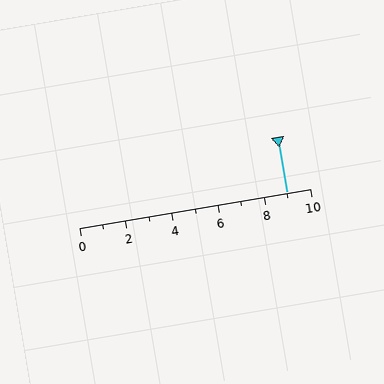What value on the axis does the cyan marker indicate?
The marker indicates approximately 9.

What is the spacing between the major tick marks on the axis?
The major ticks are spaced 2 apart.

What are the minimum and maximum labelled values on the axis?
The axis runs from 0 to 10.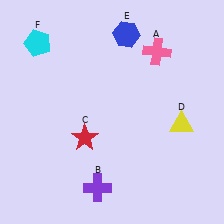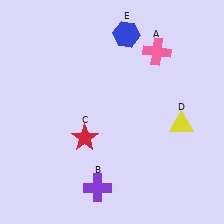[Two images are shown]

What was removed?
The cyan pentagon (F) was removed in Image 2.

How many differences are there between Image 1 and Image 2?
There is 1 difference between the two images.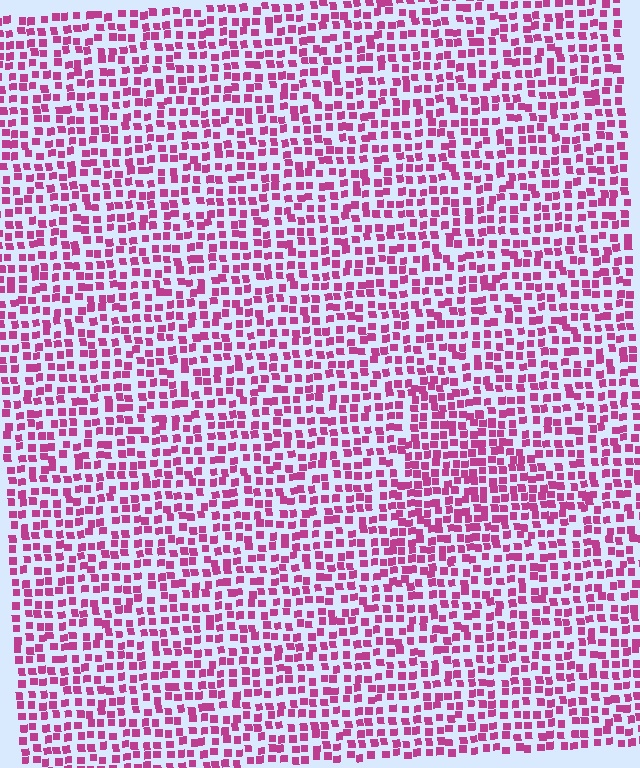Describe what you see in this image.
The image contains small magenta elements arranged at two different densities. A triangle-shaped region is visible where the elements are more densely packed than the surrounding area.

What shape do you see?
I see a triangle.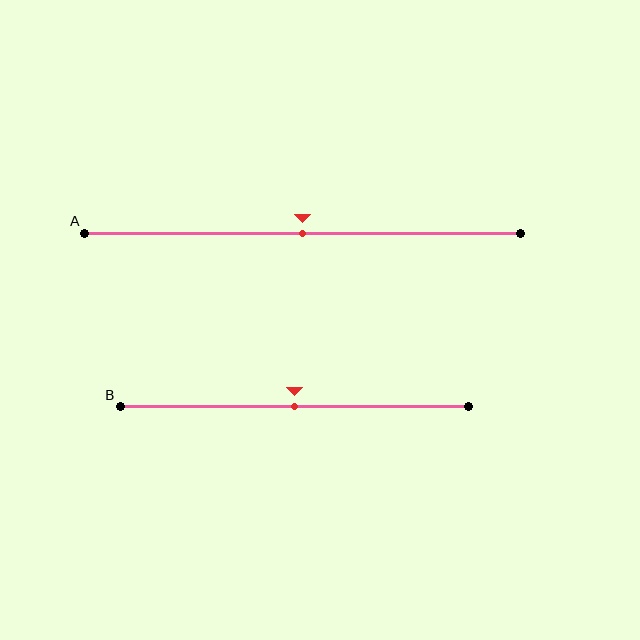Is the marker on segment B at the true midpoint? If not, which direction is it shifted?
Yes, the marker on segment B is at the true midpoint.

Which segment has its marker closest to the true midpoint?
Segment A has its marker closest to the true midpoint.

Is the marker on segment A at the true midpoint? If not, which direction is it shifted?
Yes, the marker on segment A is at the true midpoint.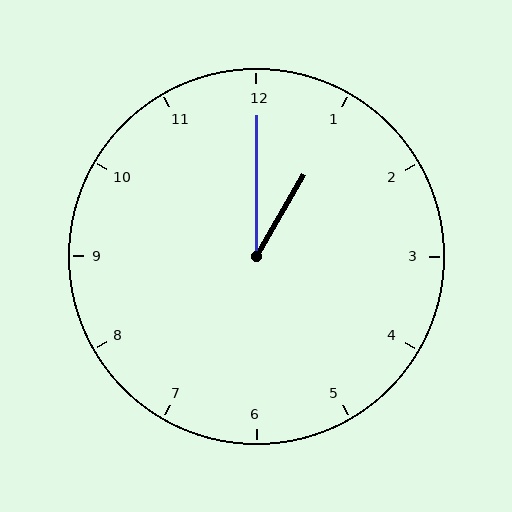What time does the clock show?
1:00.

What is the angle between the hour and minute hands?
Approximately 30 degrees.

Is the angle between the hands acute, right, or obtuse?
It is acute.